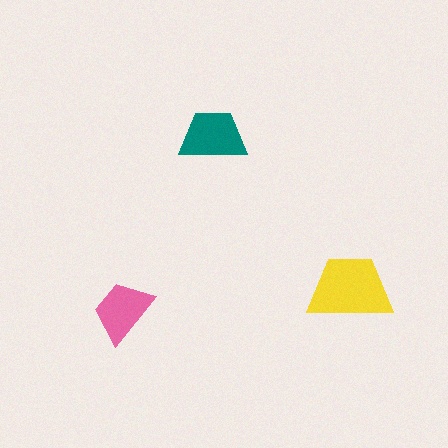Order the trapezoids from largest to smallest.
the yellow one, the teal one, the pink one.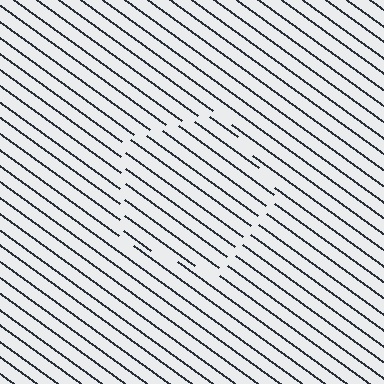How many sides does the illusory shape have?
5 sides — the line-ends trace a pentagon.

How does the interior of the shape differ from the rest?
The interior of the shape contains the same grating, shifted by half a period — the contour is defined by the phase discontinuity where line-ends from the inner and outer gratings abut.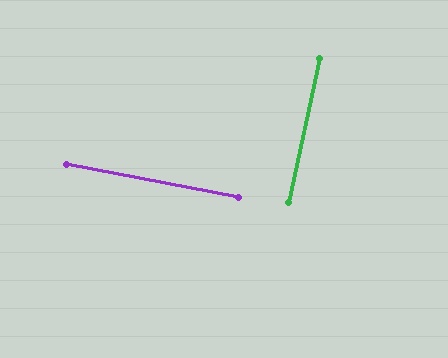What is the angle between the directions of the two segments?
Approximately 89 degrees.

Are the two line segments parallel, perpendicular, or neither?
Perpendicular — they meet at approximately 89°.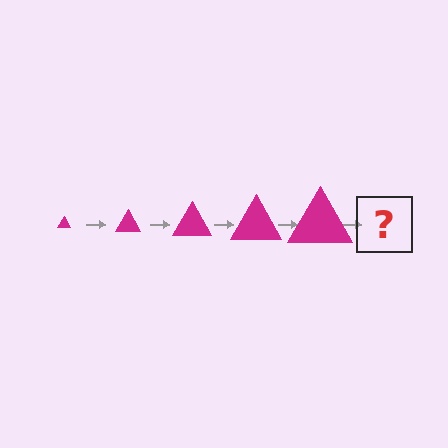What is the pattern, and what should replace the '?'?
The pattern is that the triangle gets progressively larger each step. The '?' should be a magenta triangle, larger than the previous one.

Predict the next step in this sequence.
The next step is a magenta triangle, larger than the previous one.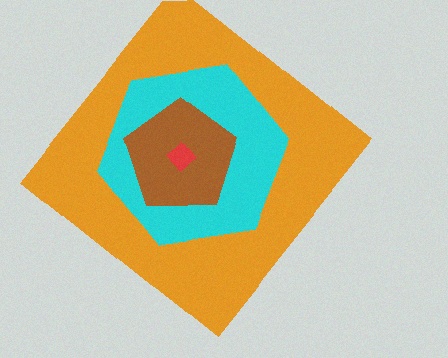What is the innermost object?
The red diamond.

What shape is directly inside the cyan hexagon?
The brown pentagon.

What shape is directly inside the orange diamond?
The cyan hexagon.